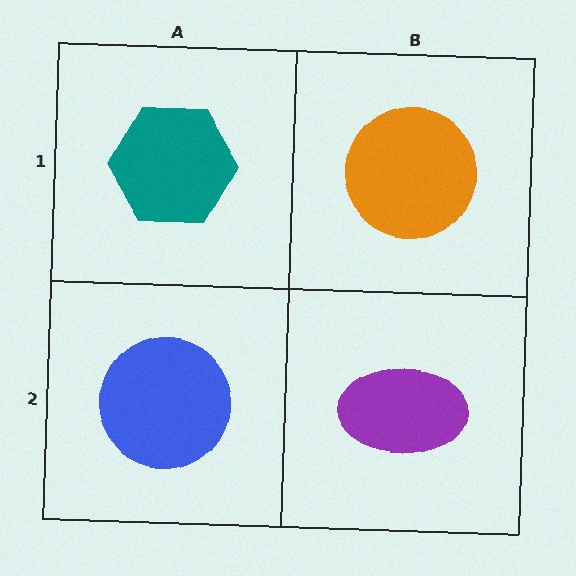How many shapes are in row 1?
2 shapes.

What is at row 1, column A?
A teal hexagon.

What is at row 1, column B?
An orange circle.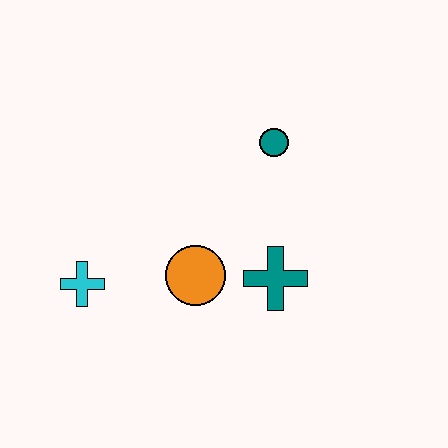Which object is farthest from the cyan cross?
The teal circle is farthest from the cyan cross.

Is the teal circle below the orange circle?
No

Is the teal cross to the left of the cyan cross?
No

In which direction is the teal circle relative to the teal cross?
The teal circle is above the teal cross.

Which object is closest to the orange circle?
The teal cross is closest to the orange circle.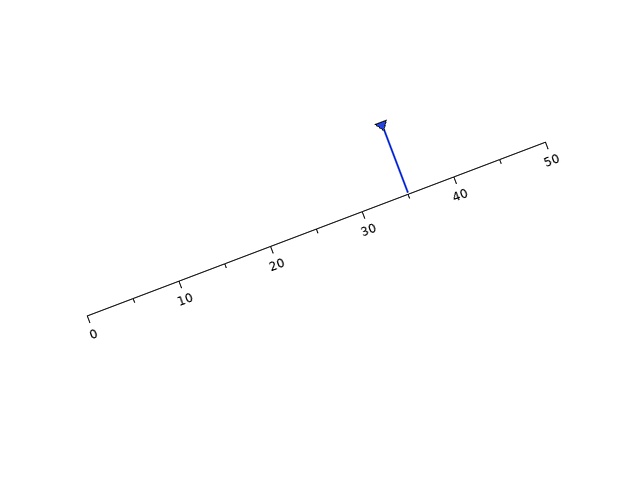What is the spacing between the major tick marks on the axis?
The major ticks are spaced 10 apart.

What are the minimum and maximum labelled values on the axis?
The axis runs from 0 to 50.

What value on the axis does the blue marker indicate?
The marker indicates approximately 35.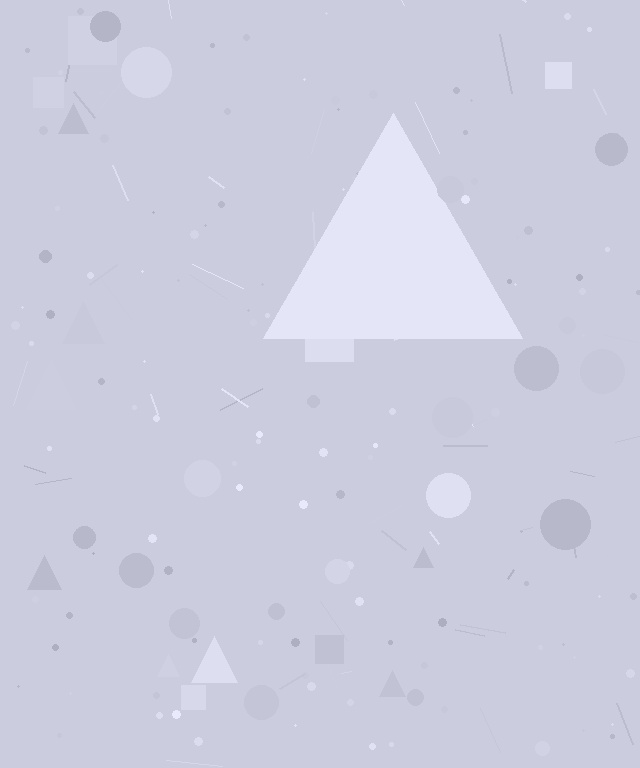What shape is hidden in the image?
A triangle is hidden in the image.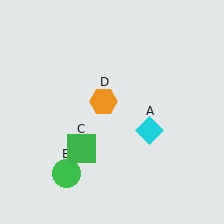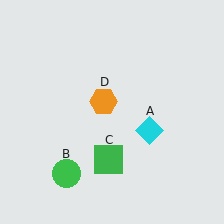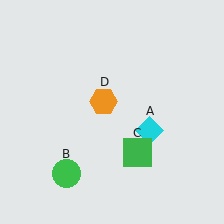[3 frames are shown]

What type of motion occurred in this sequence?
The green square (object C) rotated counterclockwise around the center of the scene.